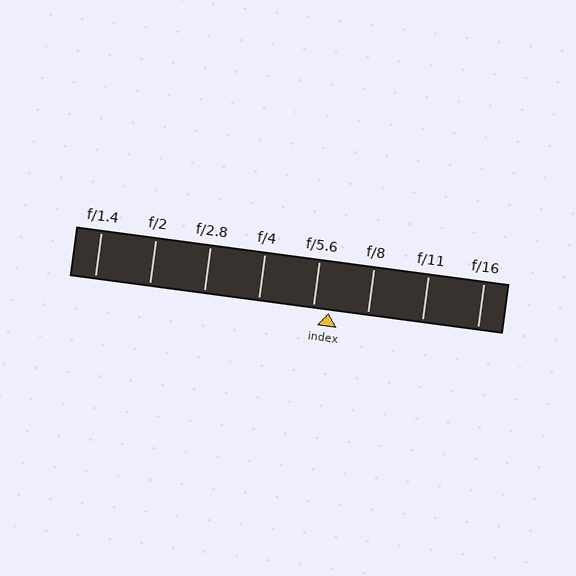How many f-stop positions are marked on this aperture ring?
There are 8 f-stop positions marked.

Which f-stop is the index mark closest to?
The index mark is closest to f/5.6.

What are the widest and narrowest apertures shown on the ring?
The widest aperture shown is f/1.4 and the narrowest is f/16.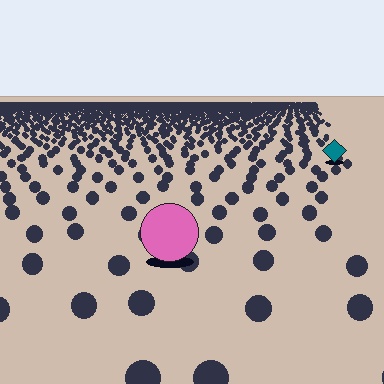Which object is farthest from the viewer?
The teal diamond is farthest from the viewer. It appears smaller and the ground texture around it is denser.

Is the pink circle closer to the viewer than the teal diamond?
Yes. The pink circle is closer — you can tell from the texture gradient: the ground texture is coarser near it.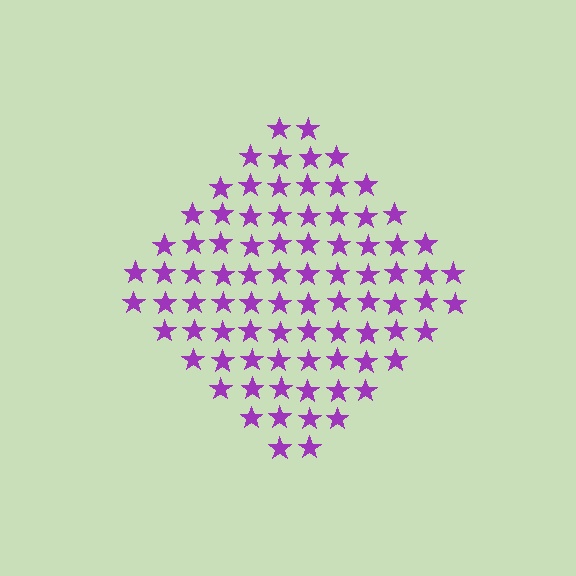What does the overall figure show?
The overall figure shows a diamond.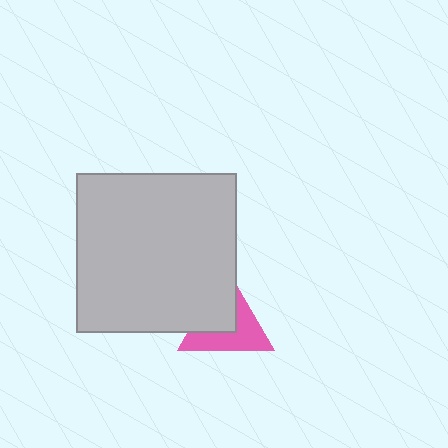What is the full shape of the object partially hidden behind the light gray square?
The partially hidden object is a pink triangle.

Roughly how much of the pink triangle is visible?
About half of it is visible (roughly 53%).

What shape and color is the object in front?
The object in front is a light gray square.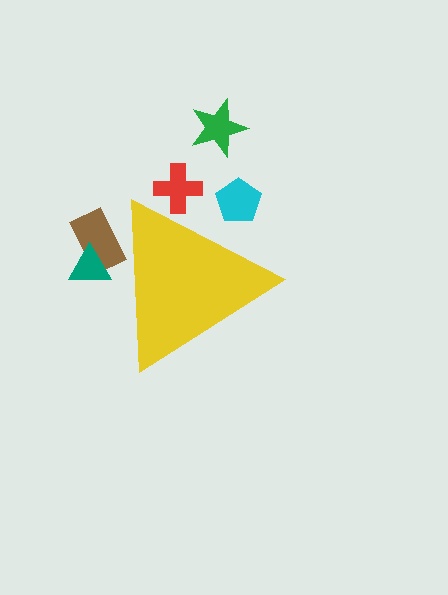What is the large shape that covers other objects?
A yellow triangle.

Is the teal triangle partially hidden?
Yes, the teal triangle is partially hidden behind the yellow triangle.